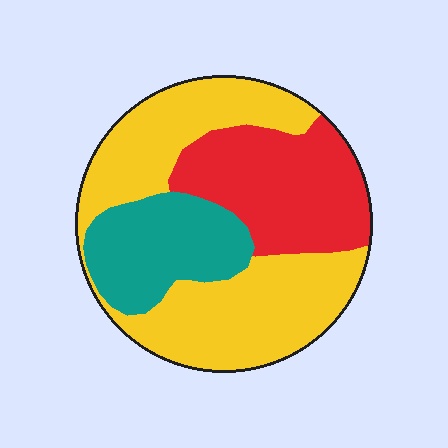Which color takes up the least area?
Teal, at roughly 20%.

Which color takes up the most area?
Yellow, at roughly 50%.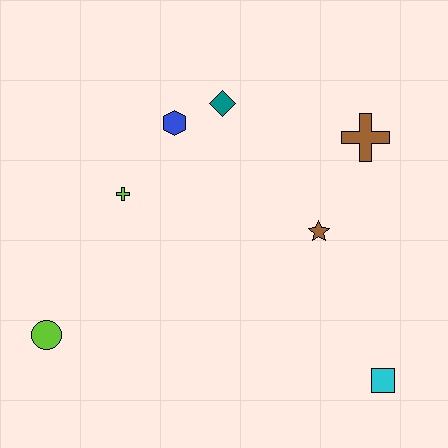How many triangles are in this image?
There are no triangles.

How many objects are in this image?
There are 7 objects.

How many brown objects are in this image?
There are 2 brown objects.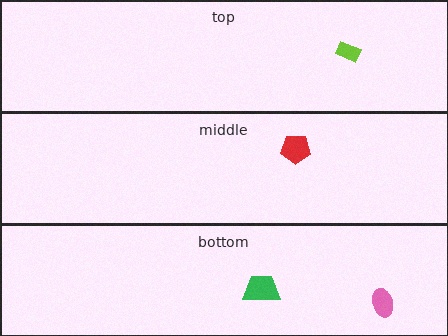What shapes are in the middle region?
The red pentagon.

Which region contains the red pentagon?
The middle region.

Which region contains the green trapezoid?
The bottom region.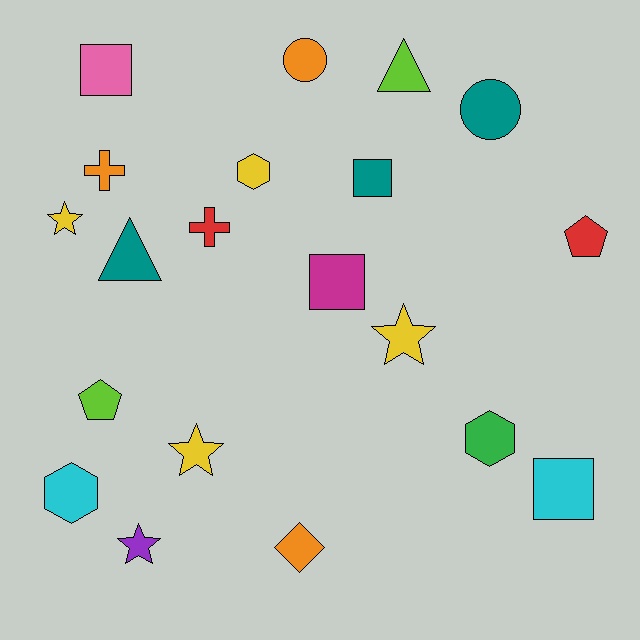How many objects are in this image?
There are 20 objects.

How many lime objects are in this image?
There are 2 lime objects.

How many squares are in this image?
There are 4 squares.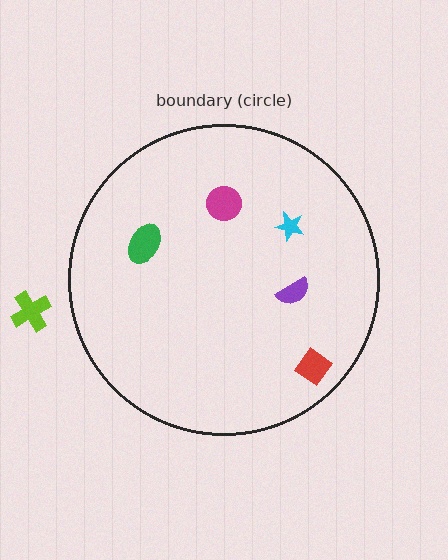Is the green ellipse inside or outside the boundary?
Inside.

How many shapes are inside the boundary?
5 inside, 1 outside.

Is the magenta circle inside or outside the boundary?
Inside.